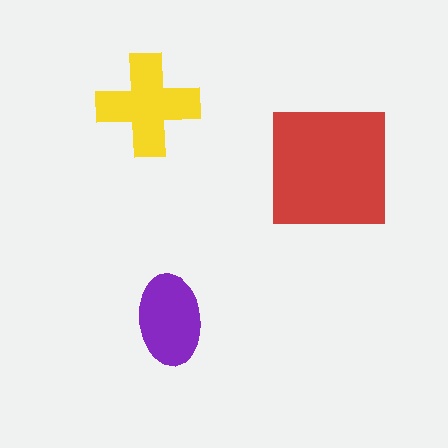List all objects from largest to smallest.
The red square, the yellow cross, the purple ellipse.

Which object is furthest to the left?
The yellow cross is leftmost.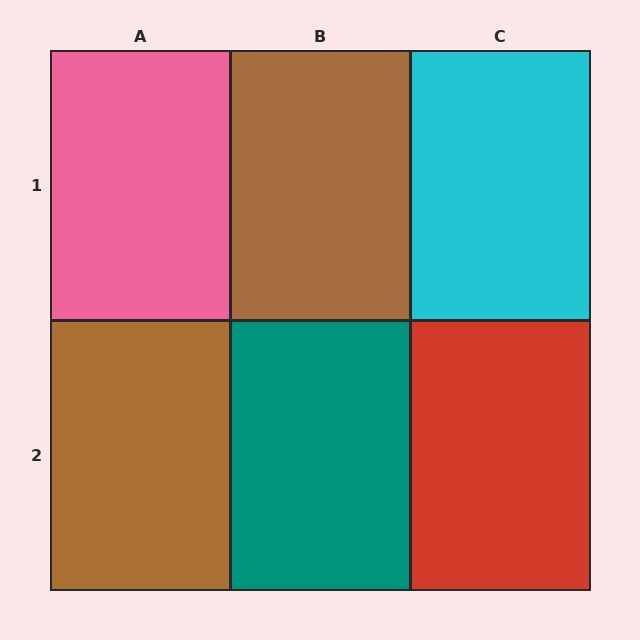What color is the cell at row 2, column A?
Brown.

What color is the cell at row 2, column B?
Teal.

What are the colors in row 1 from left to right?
Pink, brown, cyan.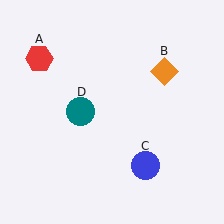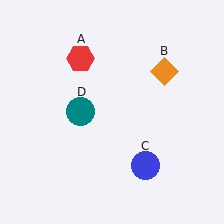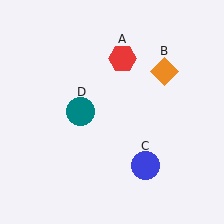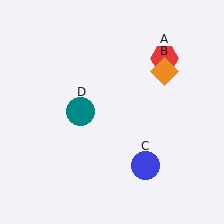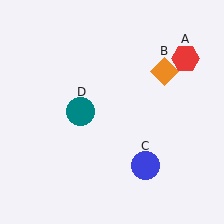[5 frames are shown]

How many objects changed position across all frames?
1 object changed position: red hexagon (object A).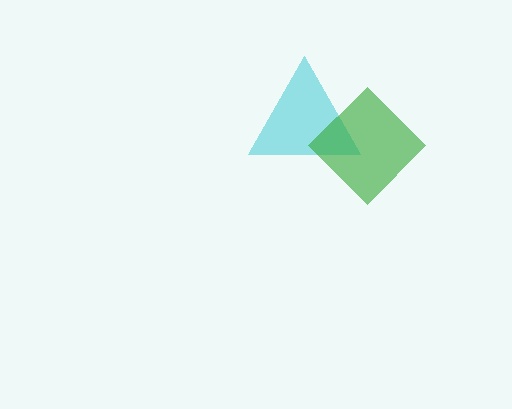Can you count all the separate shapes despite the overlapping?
Yes, there are 2 separate shapes.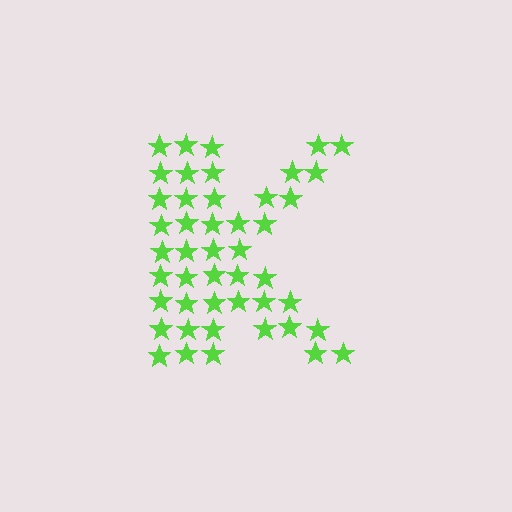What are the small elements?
The small elements are stars.